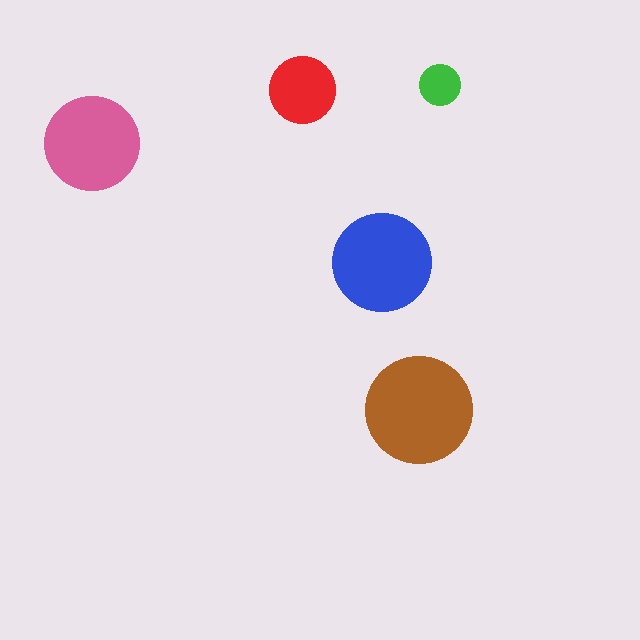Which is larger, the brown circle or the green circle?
The brown one.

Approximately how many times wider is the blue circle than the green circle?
About 2.5 times wider.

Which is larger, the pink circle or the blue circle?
The blue one.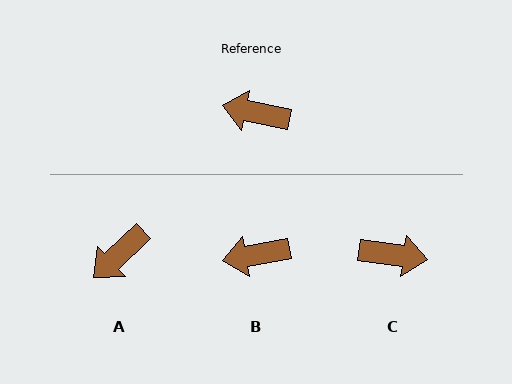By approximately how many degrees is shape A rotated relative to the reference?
Approximately 54 degrees counter-clockwise.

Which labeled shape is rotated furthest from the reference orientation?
C, about 177 degrees away.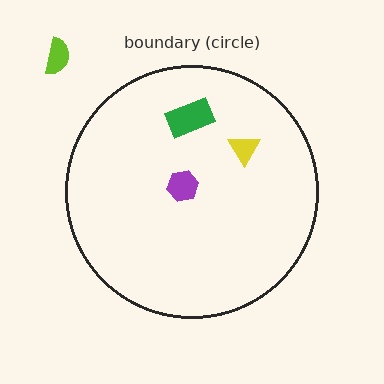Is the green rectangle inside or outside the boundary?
Inside.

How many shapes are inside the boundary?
3 inside, 1 outside.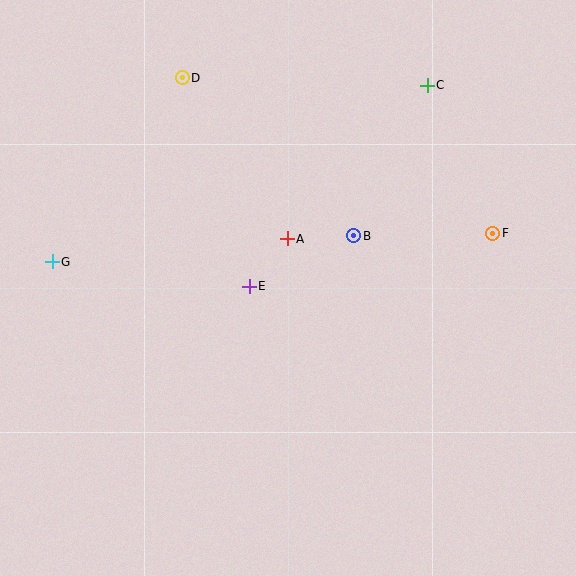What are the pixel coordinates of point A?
Point A is at (287, 239).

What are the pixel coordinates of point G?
Point G is at (52, 262).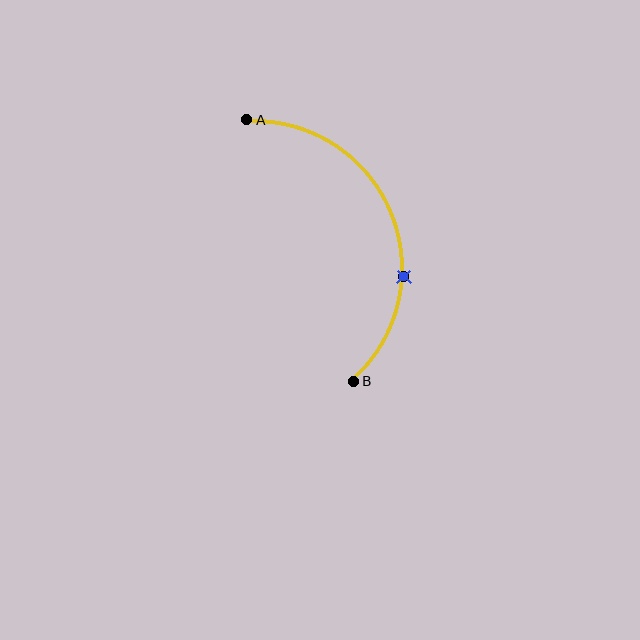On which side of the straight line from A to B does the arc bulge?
The arc bulges to the right of the straight line connecting A and B.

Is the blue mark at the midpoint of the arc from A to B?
No. The blue mark lies on the arc but is closer to endpoint B. The arc midpoint would be at the point on the curve equidistant along the arc from both A and B.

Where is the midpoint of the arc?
The arc midpoint is the point on the curve farthest from the straight line joining A and B. It sits to the right of that line.